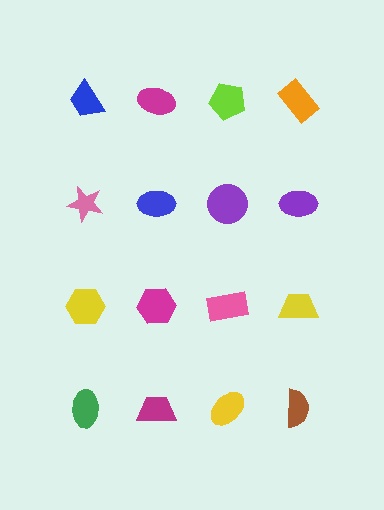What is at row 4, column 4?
A brown semicircle.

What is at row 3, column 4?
A yellow trapezoid.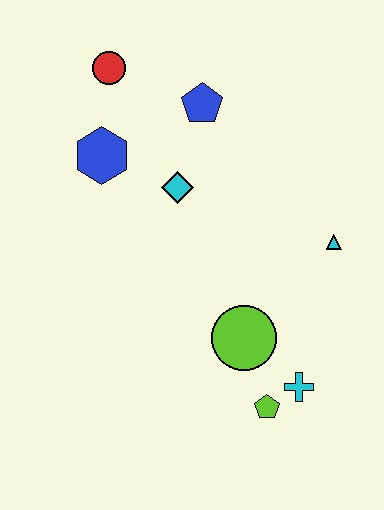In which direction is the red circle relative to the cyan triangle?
The red circle is to the left of the cyan triangle.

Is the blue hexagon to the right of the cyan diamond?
No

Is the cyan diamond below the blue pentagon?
Yes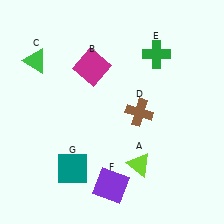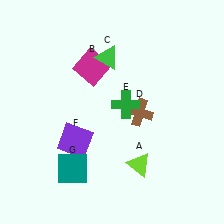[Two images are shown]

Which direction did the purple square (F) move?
The purple square (F) moved up.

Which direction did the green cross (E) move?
The green cross (E) moved down.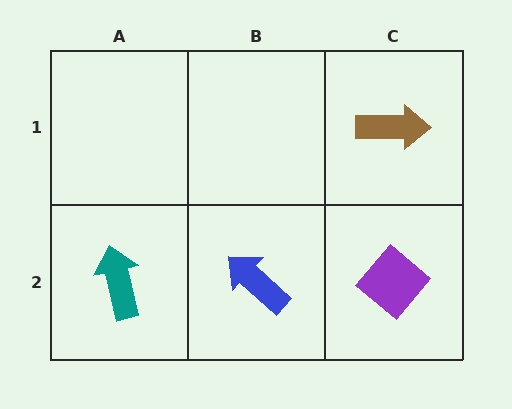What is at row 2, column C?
A purple diamond.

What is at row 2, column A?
A teal arrow.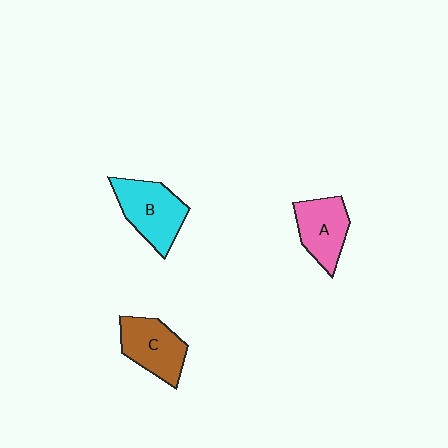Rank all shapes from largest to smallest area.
From largest to smallest: B (cyan), C (brown), A (pink).